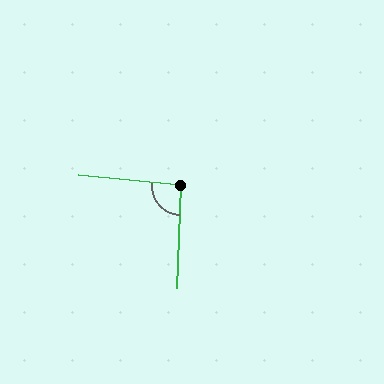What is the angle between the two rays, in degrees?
Approximately 93 degrees.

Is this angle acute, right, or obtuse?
It is approximately a right angle.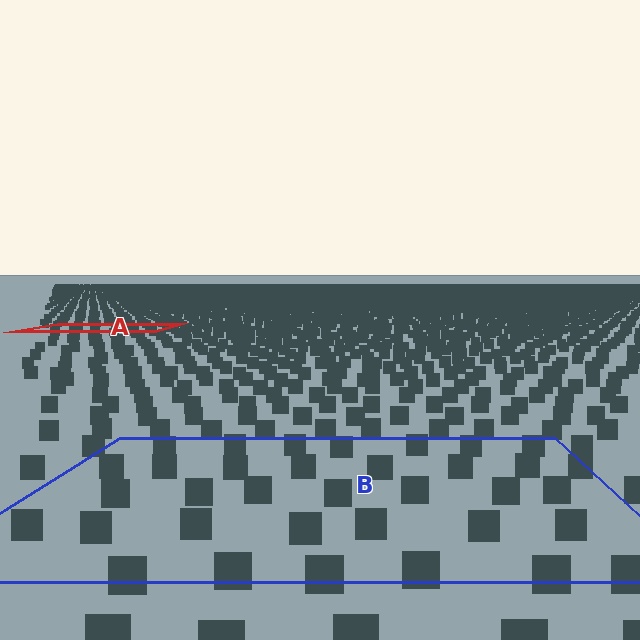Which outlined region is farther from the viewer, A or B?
Region A is farther from the viewer — the texture elements inside it appear smaller and more densely packed.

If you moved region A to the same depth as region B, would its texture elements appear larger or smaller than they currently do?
They would appear larger. At a closer depth, the same texture elements are projected at a bigger on-screen size.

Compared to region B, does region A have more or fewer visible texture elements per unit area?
Region A has more texture elements per unit area — they are packed more densely because it is farther away.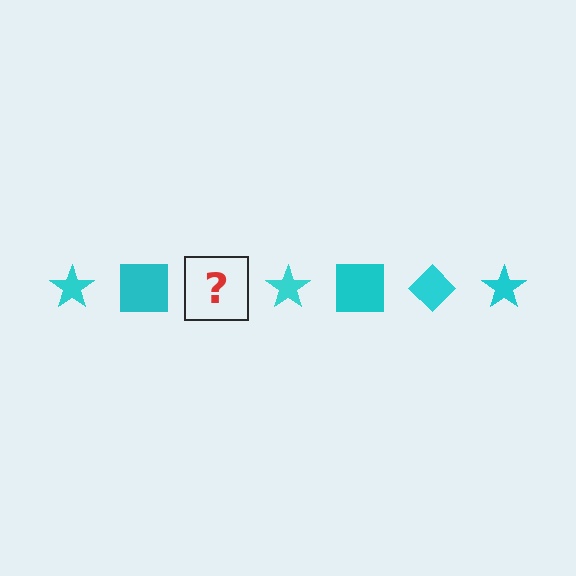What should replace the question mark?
The question mark should be replaced with a cyan diamond.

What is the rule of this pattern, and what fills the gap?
The rule is that the pattern cycles through star, square, diamond shapes in cyan. The gap should be filled with a cyan diamond.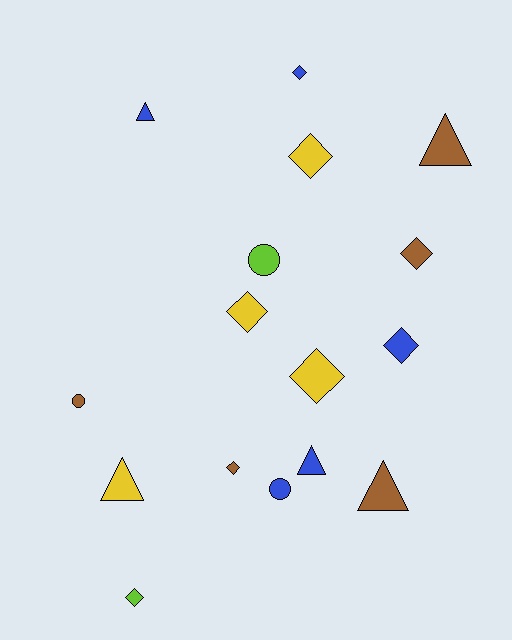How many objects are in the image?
There are 16 objects.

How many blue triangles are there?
There are 2 blue triangles.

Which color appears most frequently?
Brown, with 5 objects.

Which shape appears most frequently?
Diamond, with 8 objects.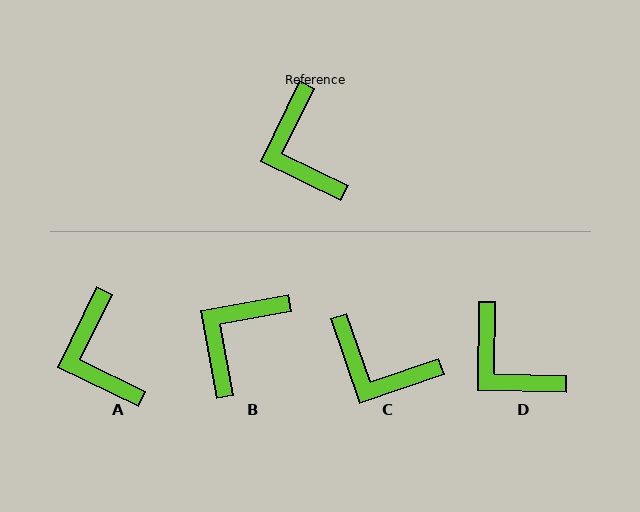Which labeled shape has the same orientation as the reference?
A.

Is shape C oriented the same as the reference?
No, it is off by about 45 degrees.